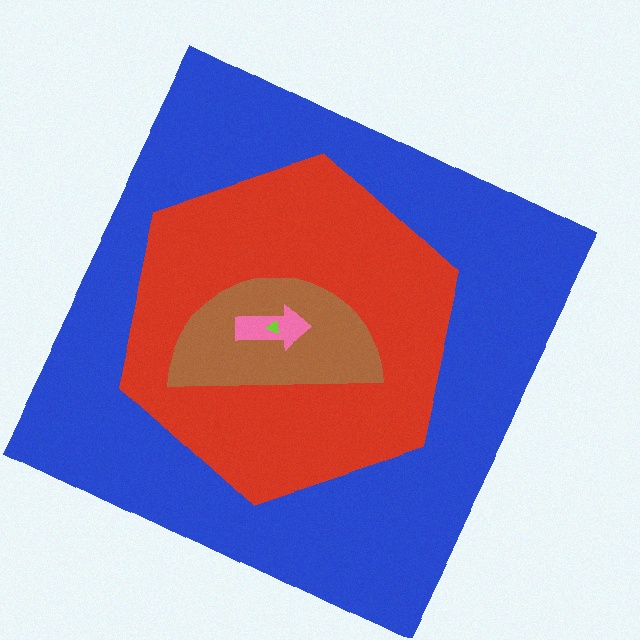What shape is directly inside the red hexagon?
The brown semicircle.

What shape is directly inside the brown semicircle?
The pink arrow.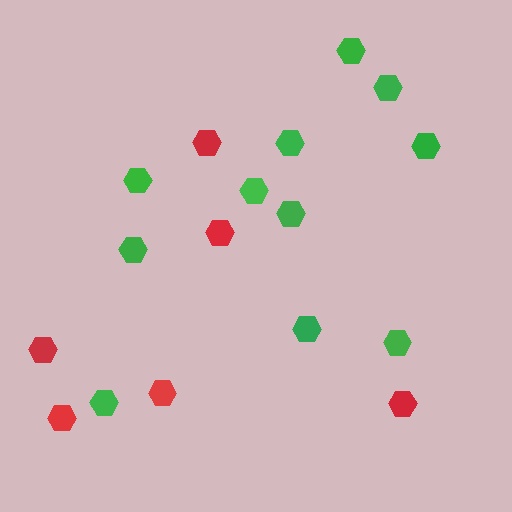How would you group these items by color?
There are 2 groups: one group of green hexagons (11) and one group of red hexagons (6).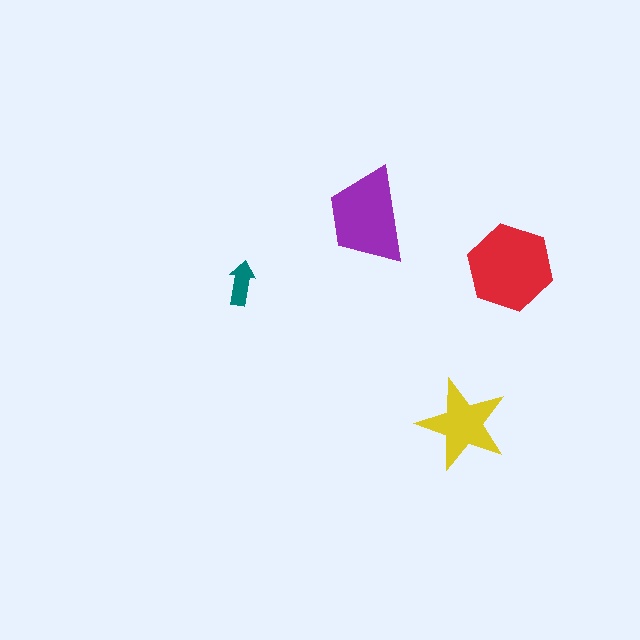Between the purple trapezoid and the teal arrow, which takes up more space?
The purple trapezoid.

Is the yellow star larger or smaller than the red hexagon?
Smaller.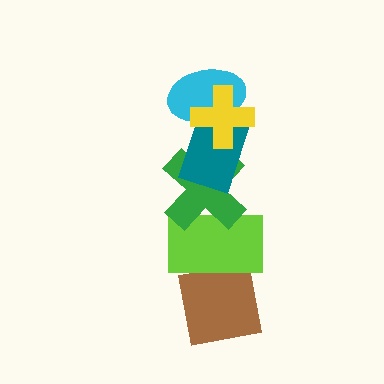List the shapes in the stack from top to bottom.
From top to bottom: the yellow cross, the cyan ellipse, the teal rectangle, the green cross, the lime rectangle, the brown square.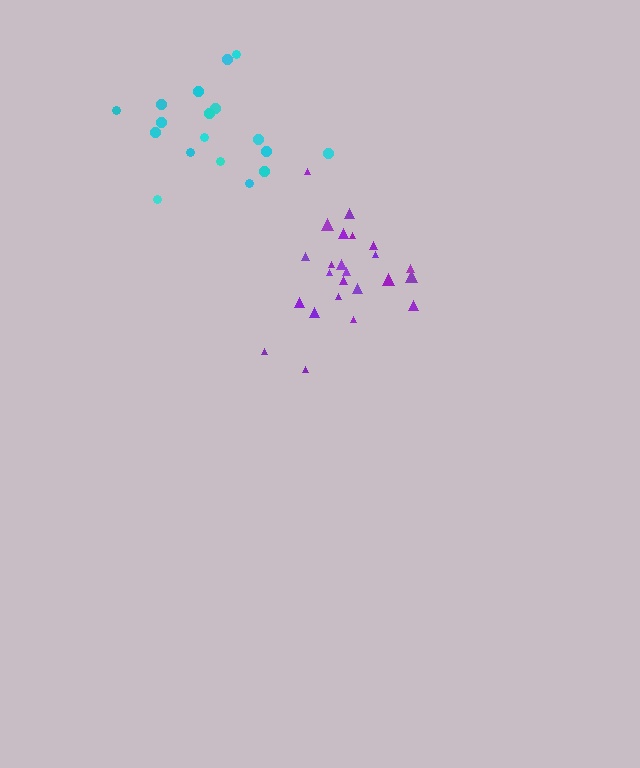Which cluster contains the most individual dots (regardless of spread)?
Purple (24).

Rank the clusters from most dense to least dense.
purple, cyan.